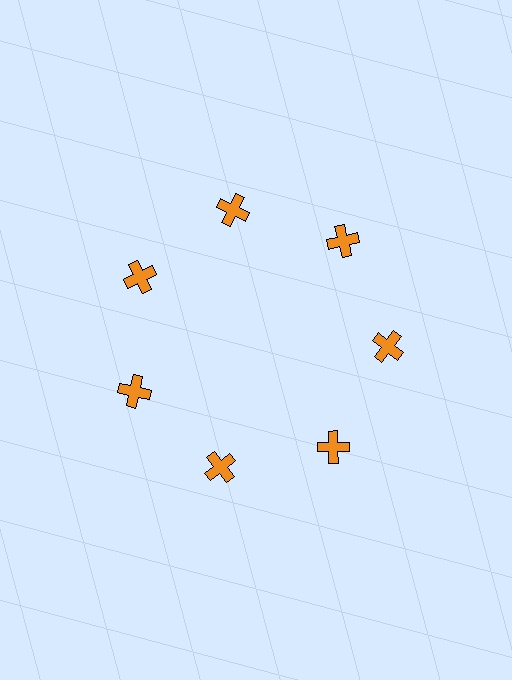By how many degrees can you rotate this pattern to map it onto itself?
The pattern maps onto itself every 51 degrees of rotation.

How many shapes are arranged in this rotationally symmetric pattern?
There are 7 shapes, arranged in 7 groups of 1.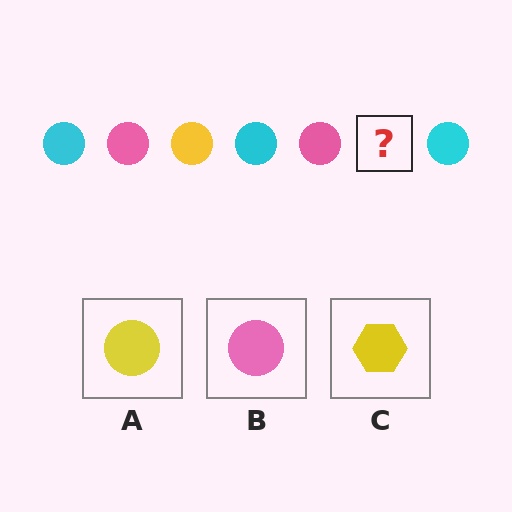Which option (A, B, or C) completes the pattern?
A.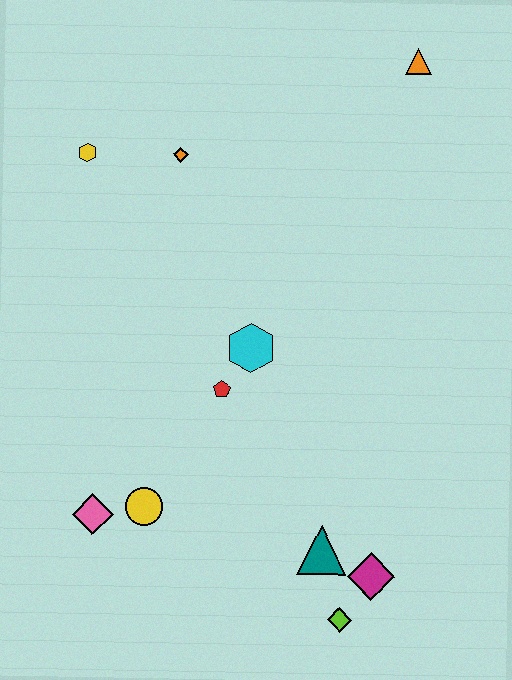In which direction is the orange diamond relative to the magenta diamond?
The orange diamond is above the magenta diamond.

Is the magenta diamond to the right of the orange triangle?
No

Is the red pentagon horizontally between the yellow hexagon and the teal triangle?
Yes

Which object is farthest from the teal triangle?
The orange triangle is farthest from the teal triangle.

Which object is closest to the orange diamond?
The yellow hexagon is closest to the orange diamond.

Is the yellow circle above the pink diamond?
Yes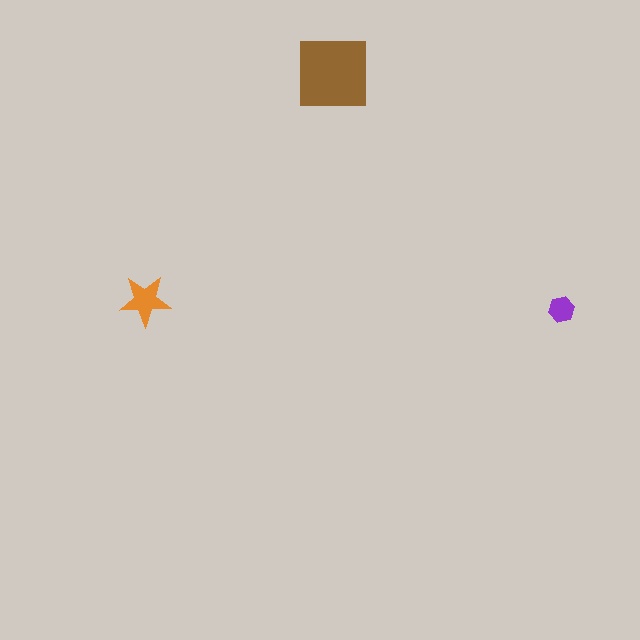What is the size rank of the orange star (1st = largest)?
2nd.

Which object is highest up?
The brown square is topmost.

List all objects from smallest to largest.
The purple hexagon, the orange star, the brown square.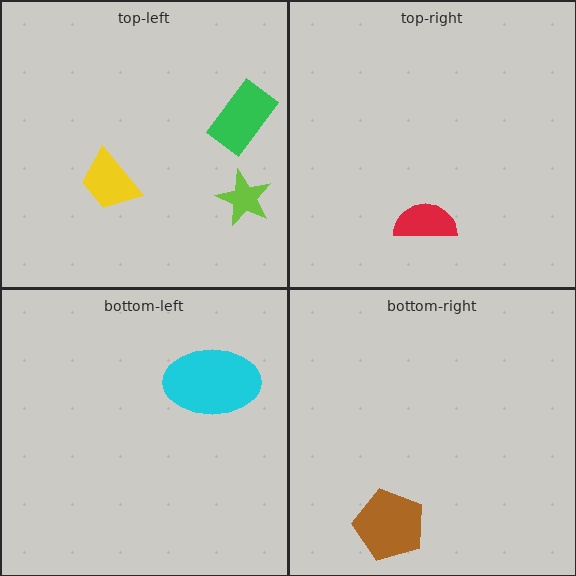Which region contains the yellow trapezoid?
The top-left region.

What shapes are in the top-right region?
The red semicircle.